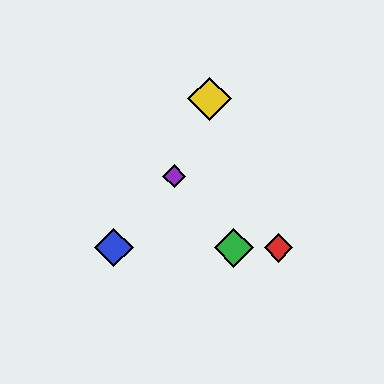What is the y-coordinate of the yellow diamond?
The yellow diamond is at y≈99.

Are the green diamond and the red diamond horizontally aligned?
Yes, both are at y≈248.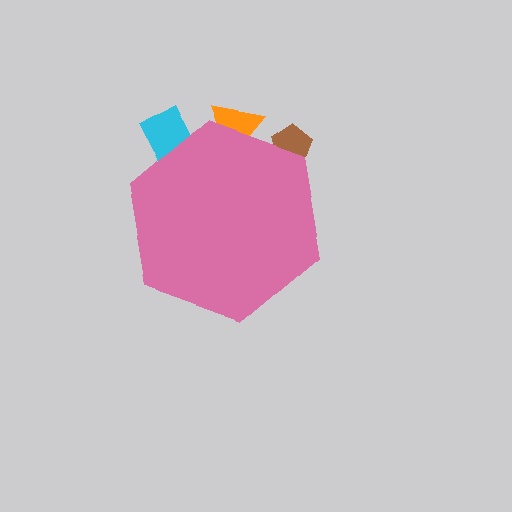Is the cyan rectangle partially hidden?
Yes, the cyan rectangle is partially hidden behind the pink hexagon.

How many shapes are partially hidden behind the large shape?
3 shapes are partially hidden.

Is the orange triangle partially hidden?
Yes, the orange triangle is partially hidden behind the pink hexagon.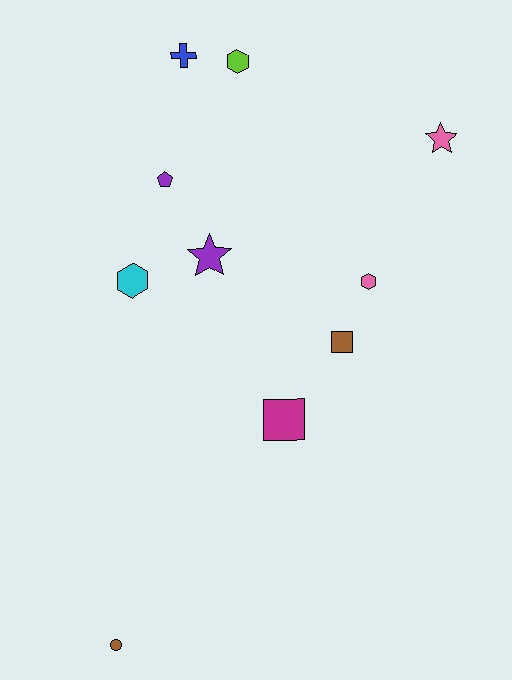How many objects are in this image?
There are 10 objects.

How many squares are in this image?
There are 2 squares.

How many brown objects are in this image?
There are 2 brown objects.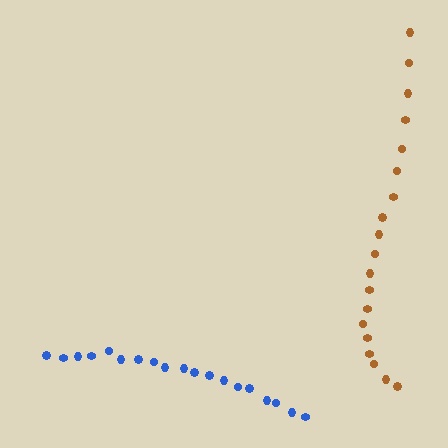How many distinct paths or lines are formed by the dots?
There are 2 distinct paths.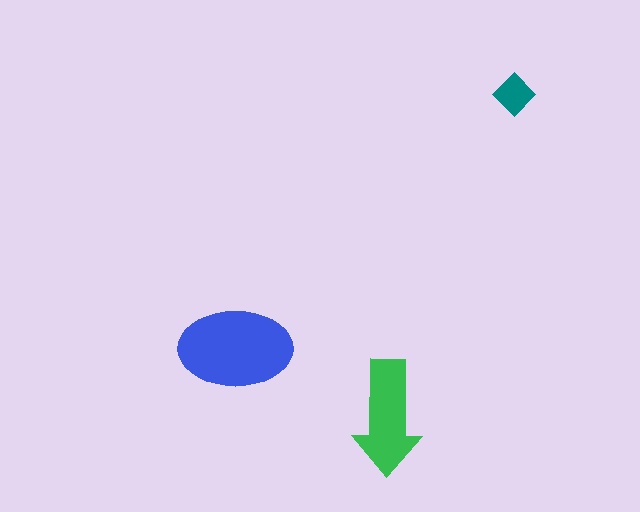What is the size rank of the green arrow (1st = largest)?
2nd.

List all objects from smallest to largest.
The teal diamond, the green arrow, the blue ellipse.